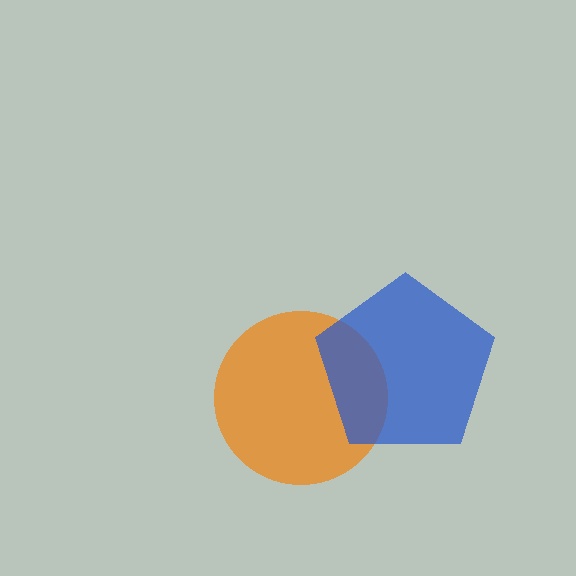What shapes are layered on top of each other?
The layered shapes are: an orange circle, a blue pentagon.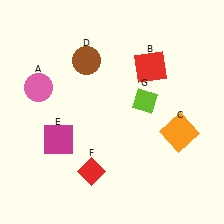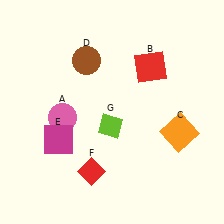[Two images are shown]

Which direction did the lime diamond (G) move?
The lime diamond (G) moved left.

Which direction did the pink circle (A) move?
The pink circle (A) moved down.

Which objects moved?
The objects that moved are: the pink circle (A), the lime diamond (G).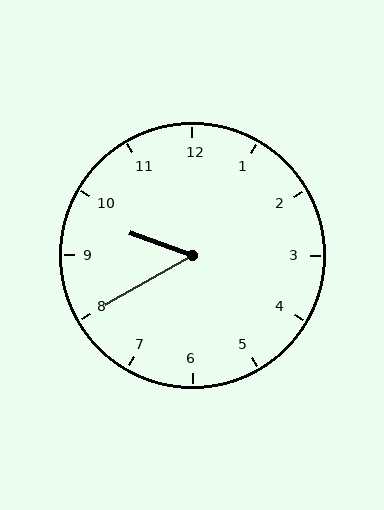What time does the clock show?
9:40.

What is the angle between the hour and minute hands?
Approximately 50 degrees.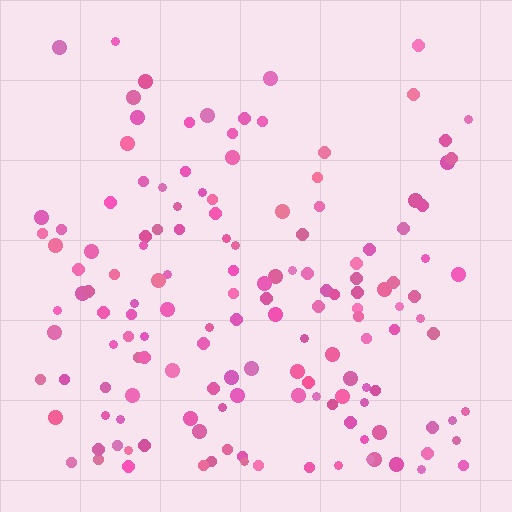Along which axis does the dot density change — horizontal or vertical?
Vertical.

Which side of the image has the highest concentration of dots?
The bottom.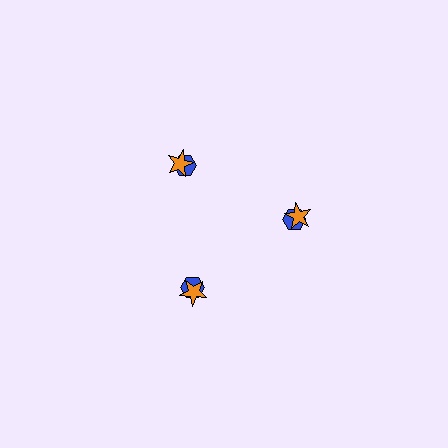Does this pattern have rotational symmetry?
Yes, this pattern has 3-fold rotational symmetry. It looks the same after rotating 120 degrees around the center.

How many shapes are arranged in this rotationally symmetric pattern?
There are 6 shapes, arranged in 3 groups of 2.